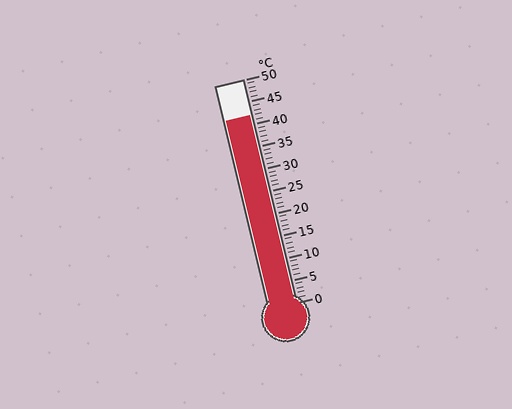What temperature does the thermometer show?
The thermometer shows approximately 42°C.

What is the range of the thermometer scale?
The thermometer scale ranges from 0°C to 50°C.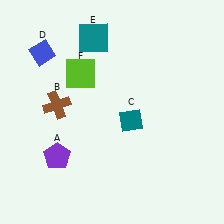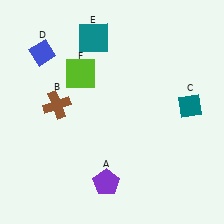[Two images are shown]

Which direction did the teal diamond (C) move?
The teal diamond (C) moved right.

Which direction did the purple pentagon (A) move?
The purple pentagon (A) moved right.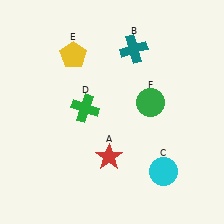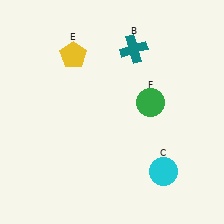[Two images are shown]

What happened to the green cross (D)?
The green cross (D) was removed in Image 2. It was in the top-left area of Image 1.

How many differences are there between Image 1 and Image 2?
There are 2 differences between the two images.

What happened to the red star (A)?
The red star (A) was removed in Image 2. It was in the bottom-left area of Image 1.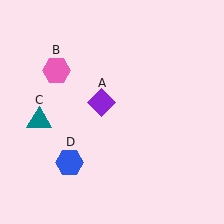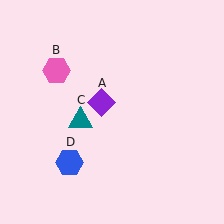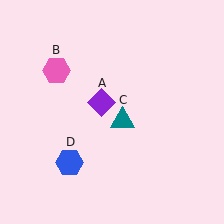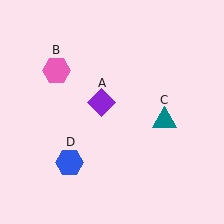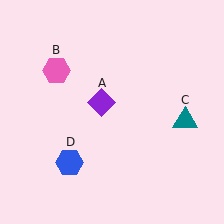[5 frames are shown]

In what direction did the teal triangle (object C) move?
The teal triangle (object C) moved right.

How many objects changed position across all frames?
1 object changed position: teal triangle (object C).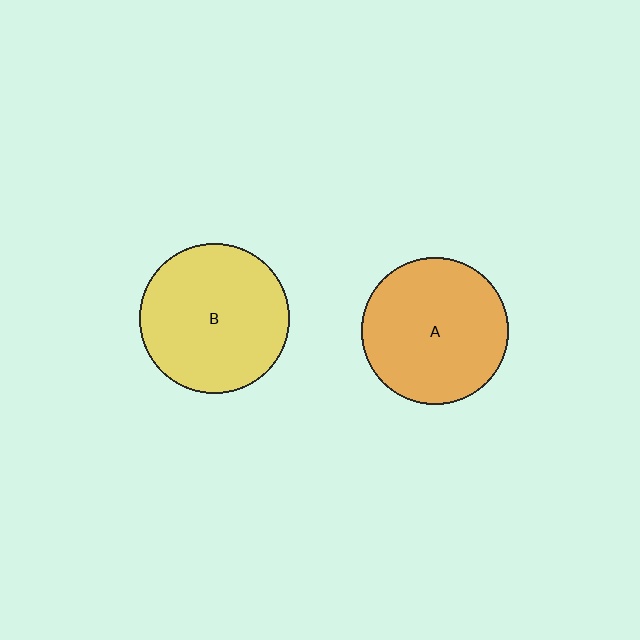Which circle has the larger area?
Circle B (yellow).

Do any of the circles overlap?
No, none of the circles overlap.